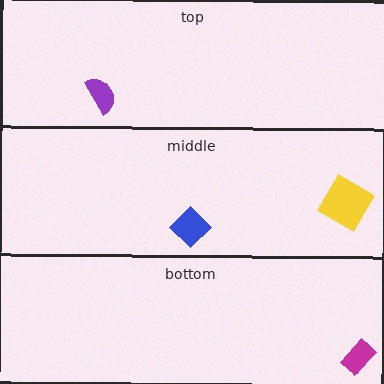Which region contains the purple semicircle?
The top region.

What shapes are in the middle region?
The yellow diamond, the blue diamond.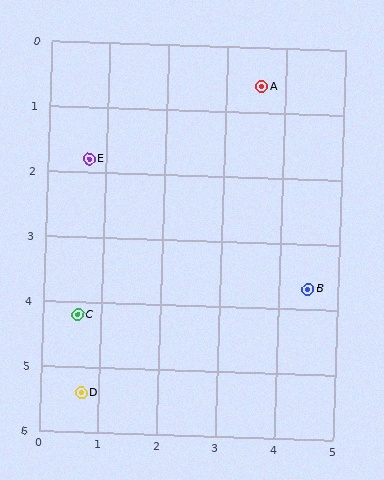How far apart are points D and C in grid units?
Points D and C are about 1.2 grid units apart.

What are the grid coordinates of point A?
Point A is at approximately (3.6, 0.6).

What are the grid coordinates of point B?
Point B is at approximately (4.5, 3.7).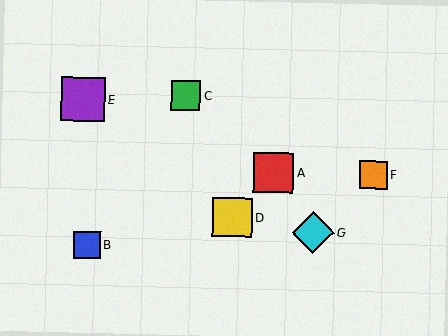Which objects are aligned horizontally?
Objects A, F are aligned horizontally.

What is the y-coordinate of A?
Object A is at y≈173.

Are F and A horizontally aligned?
Yes, both are at y≈175.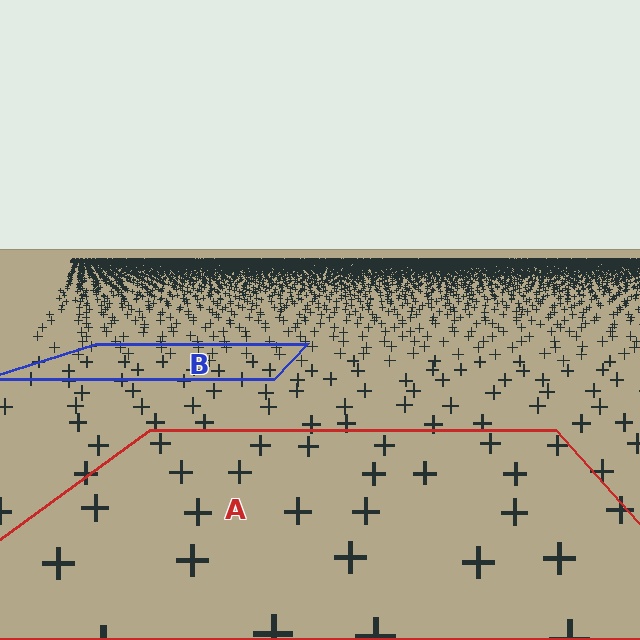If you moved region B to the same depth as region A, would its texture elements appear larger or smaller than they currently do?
They would appear larger. At a closer depth, the same texture elements are projected at a bigger on-screen size.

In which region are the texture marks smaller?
The texture marks are smaller in region B, because it is farther away.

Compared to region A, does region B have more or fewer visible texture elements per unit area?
Region B has more texture elements per unit area — they are packed more densely because it is farther away.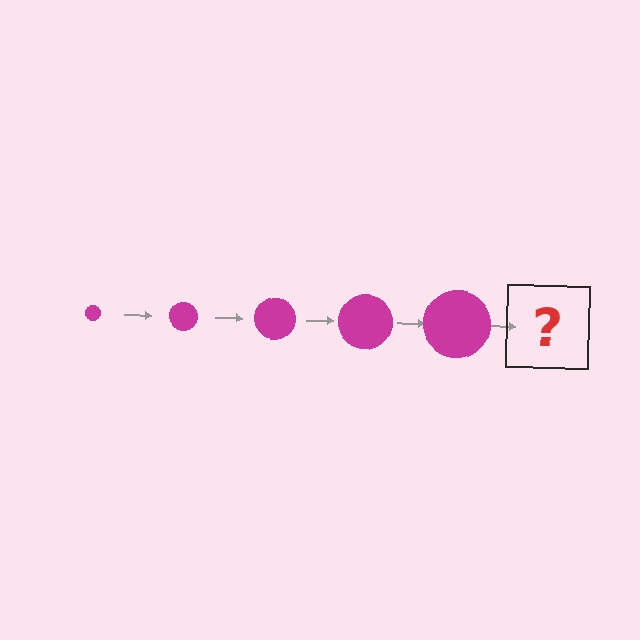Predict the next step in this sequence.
The next step is a magenta circle, larger than the previous one.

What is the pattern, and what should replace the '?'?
The pattern is that the circle gets progressively larger each step. The '?' should be a magenta circle, larger than the previous one.